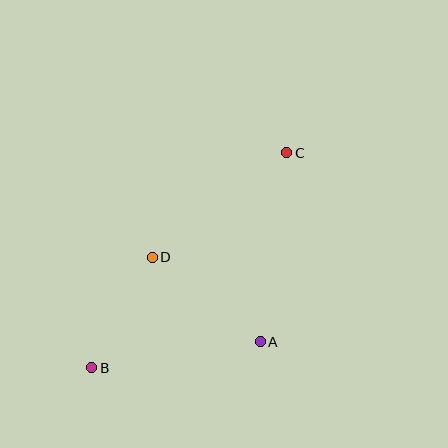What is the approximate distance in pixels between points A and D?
The distance between A and D is approximately 138 pixels.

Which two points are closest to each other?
Points B and D are closest to each other.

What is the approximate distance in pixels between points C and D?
The distance between C and D is approximately 170 pixels.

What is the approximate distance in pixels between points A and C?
The distance between A and C is approximately 191 pixels.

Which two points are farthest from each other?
Points B and C are farthest from each other.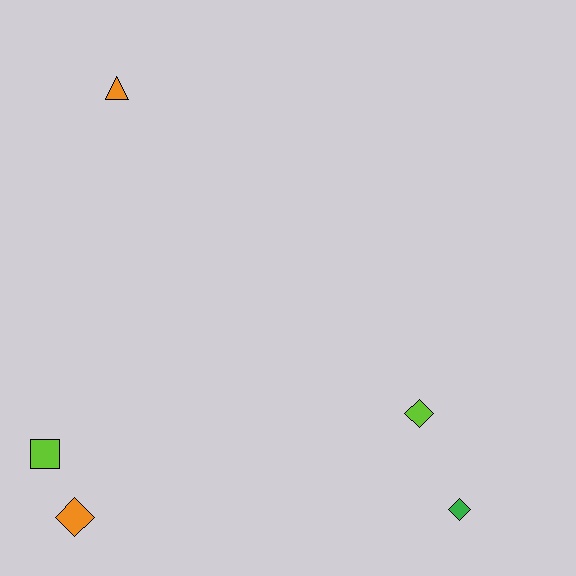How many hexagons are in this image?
There are no hexagons.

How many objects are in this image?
There are 5 objects.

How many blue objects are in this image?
There are no blue objects.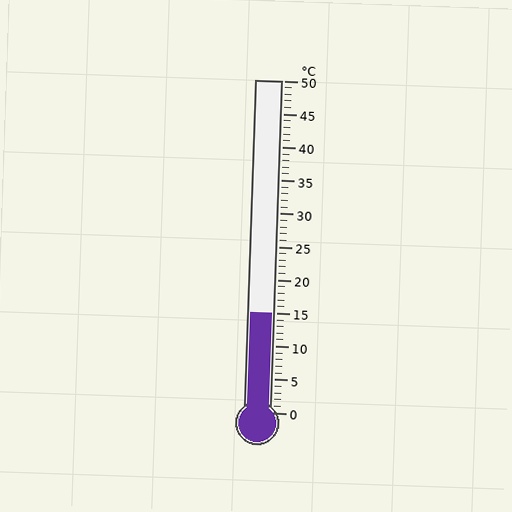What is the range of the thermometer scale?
The thermometer scale ranges from 0°C to 50°C.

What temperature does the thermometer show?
The thermometer shows approximately 15°C.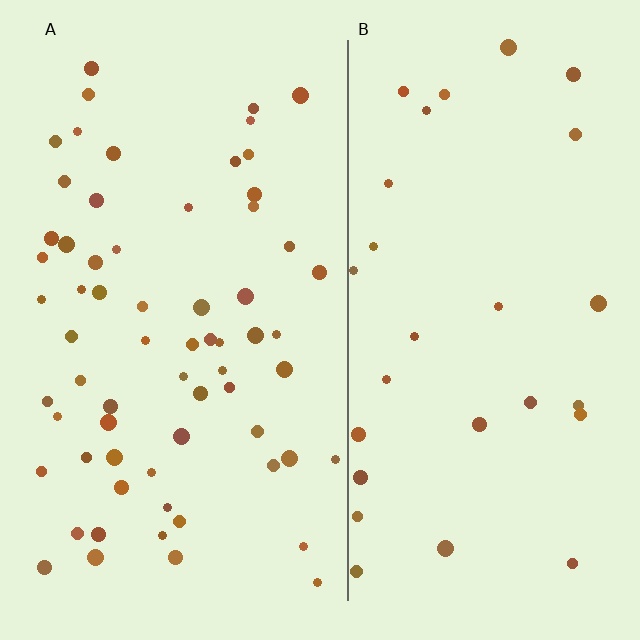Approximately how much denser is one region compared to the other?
Approximately 2.3× — region A over region B.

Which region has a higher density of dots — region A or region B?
A (the left).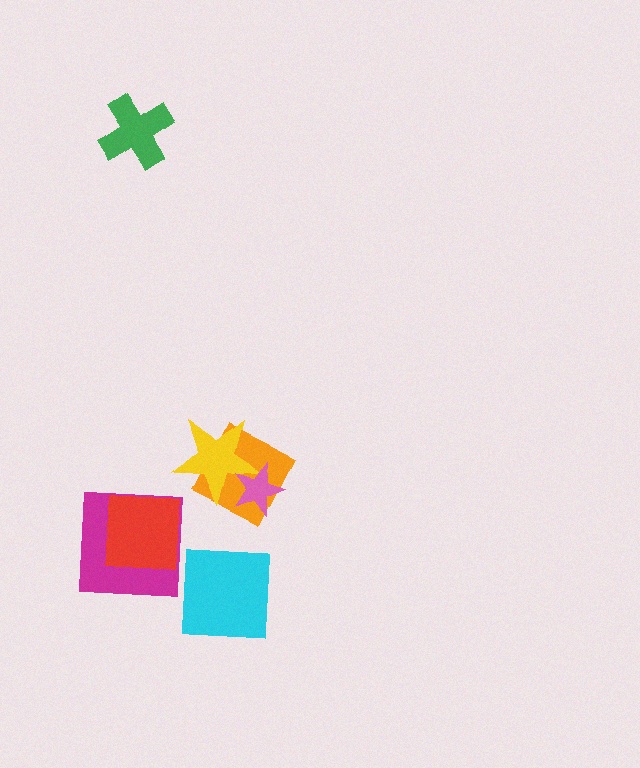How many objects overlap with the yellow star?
2 objects overlap with the yellow star.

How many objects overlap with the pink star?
2 objects overlap with the pink star.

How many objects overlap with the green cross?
0 objects overlap with the green cross.